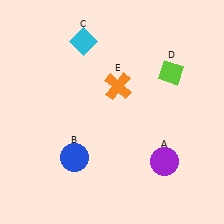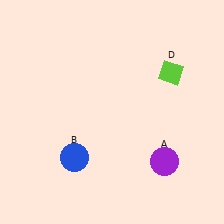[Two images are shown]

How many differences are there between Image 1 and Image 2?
There are 2 differences between the two images.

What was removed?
The cyan diamond (C), the orange cross (E) were removed in Image 2.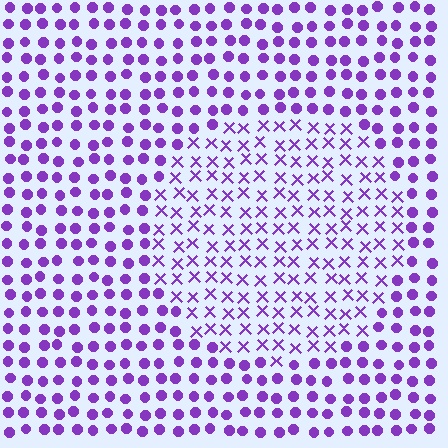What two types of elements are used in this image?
The image uses X marks inside the circle region and circles outside it.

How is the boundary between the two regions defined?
The boundary is defined by a change in element shape: X marks inside vs. circles outside. All elements share the same color and spacing.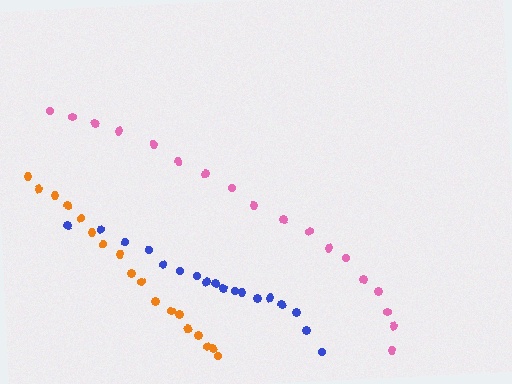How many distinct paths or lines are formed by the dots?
There are 3 distinct paths.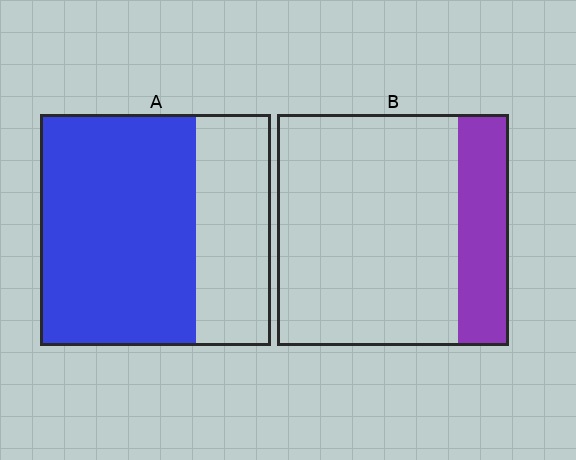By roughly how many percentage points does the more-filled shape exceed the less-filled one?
By roughly 45 percentage points (A over B).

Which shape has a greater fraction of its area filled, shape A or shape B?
Shape A.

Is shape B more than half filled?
No.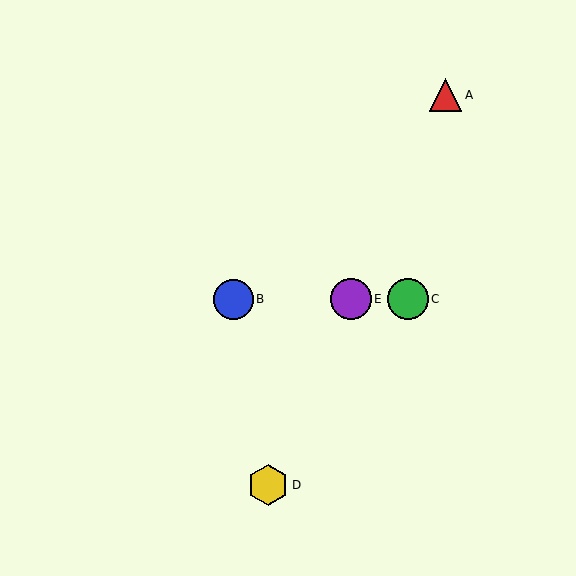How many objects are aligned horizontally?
3 objects (B, C, E) are aligned horizontally.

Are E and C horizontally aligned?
Yes, both are at y≈299.